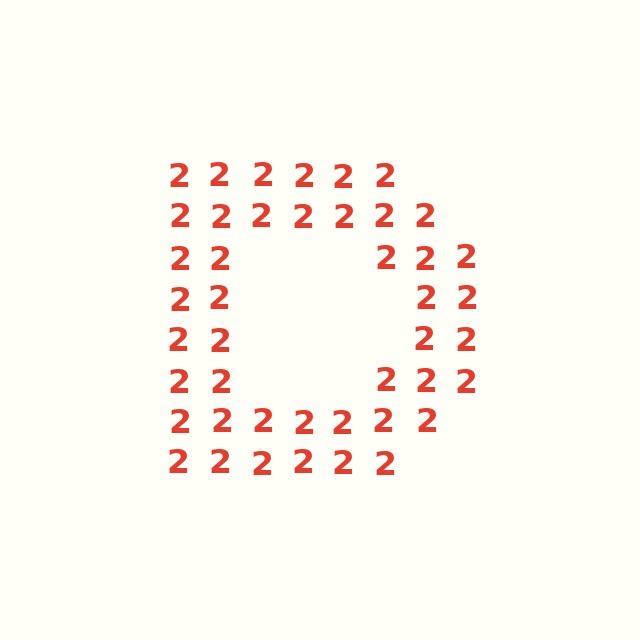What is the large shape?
The large shape is the letter D.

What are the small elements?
The small elements are digit 2's.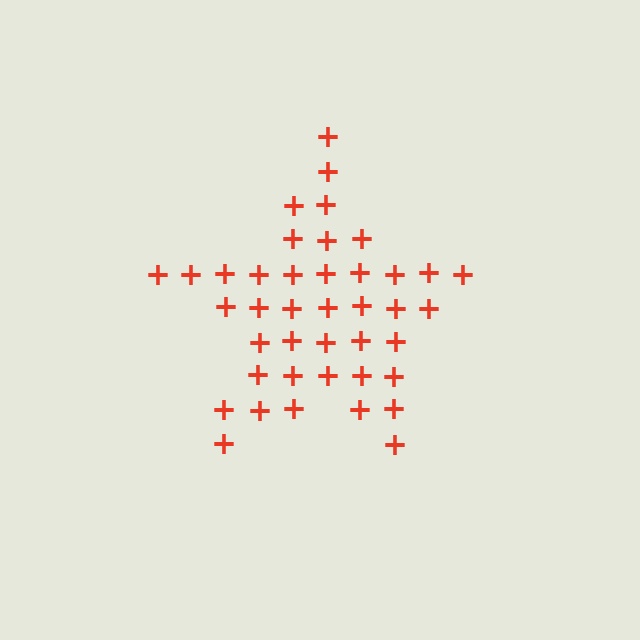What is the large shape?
The large shape is a star.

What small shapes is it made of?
It is made of small plus signs.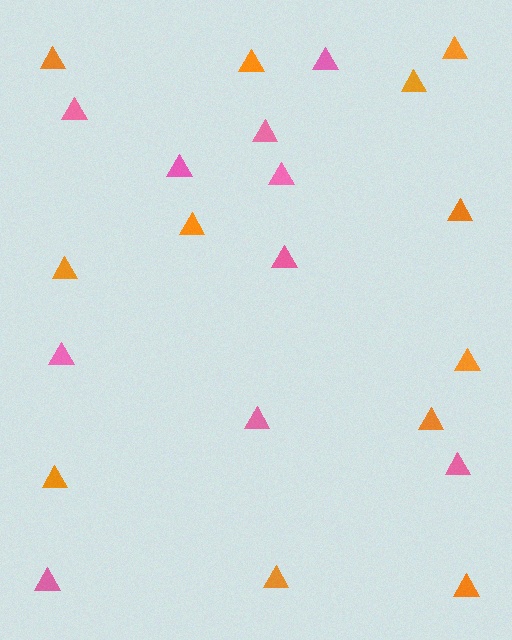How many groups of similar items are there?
There are 2 groups: one group of pink triangles (10) and one group of orange triangles (12).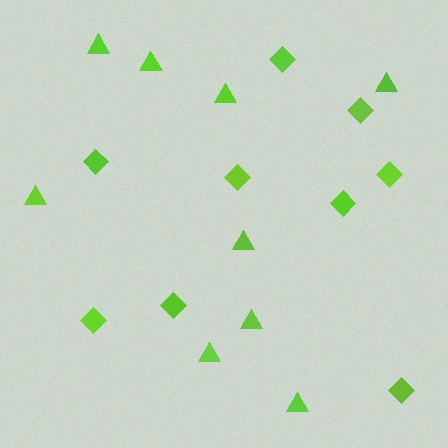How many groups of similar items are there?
There are 2 groups: one group of diamonds (9) and one group of triangles (9).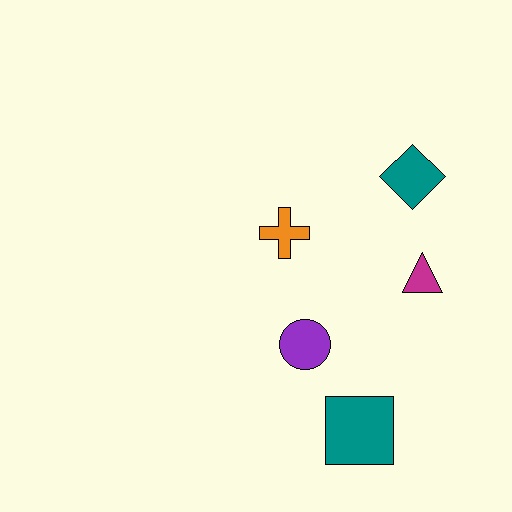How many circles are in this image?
There is 1 circle.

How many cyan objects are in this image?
There are no cyan objects.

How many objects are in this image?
There are 5 objects.